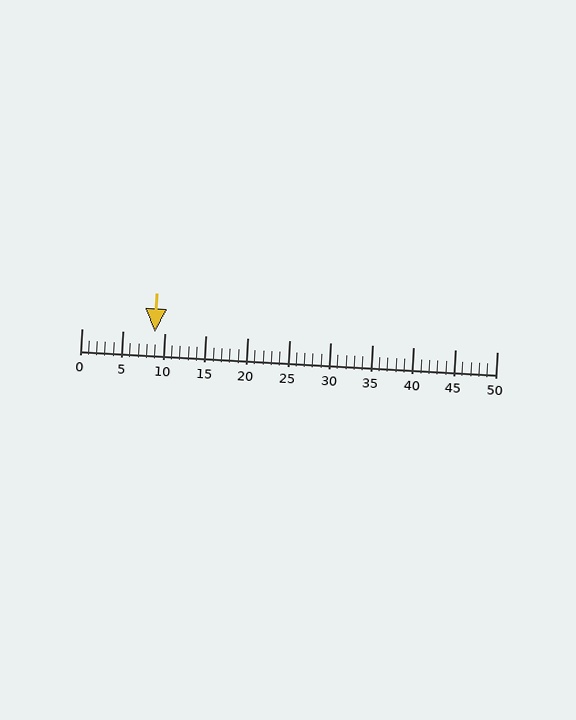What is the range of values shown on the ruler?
The ruler shows values from 0 to 50.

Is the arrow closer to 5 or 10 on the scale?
The arrow is closer to 10.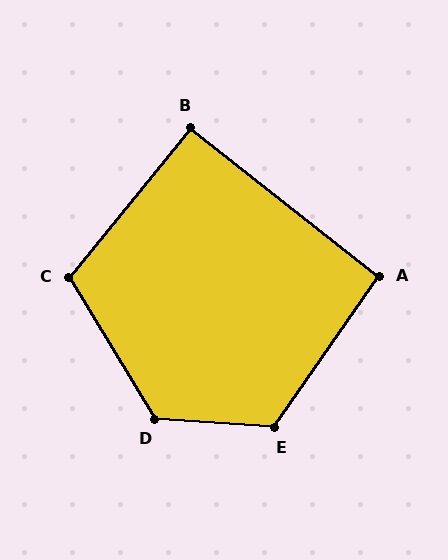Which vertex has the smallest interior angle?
B, at approximately 91 degrees.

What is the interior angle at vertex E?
Approximately 121 degrees (obtuse).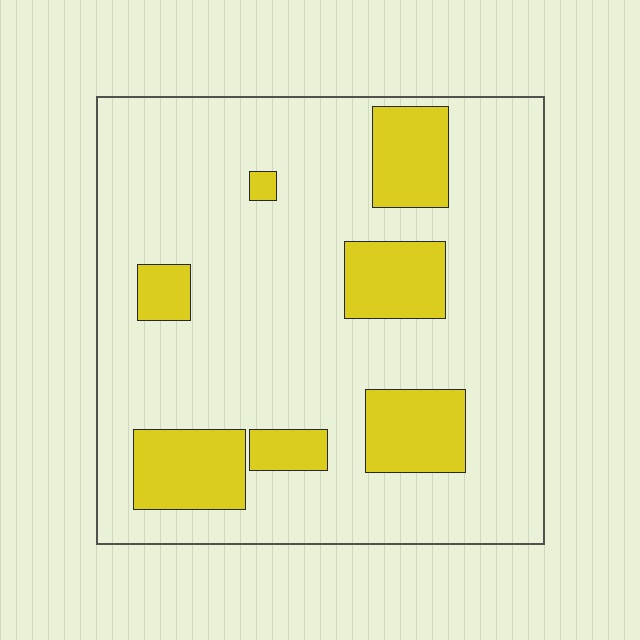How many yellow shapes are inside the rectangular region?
7.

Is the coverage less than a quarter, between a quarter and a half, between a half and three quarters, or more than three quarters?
Less than a quarter.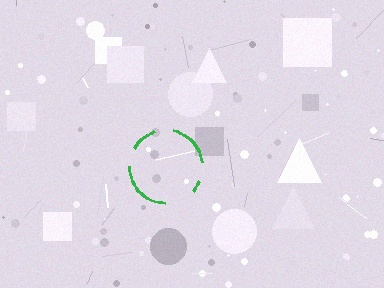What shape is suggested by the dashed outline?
The dashed outline suggests a circle.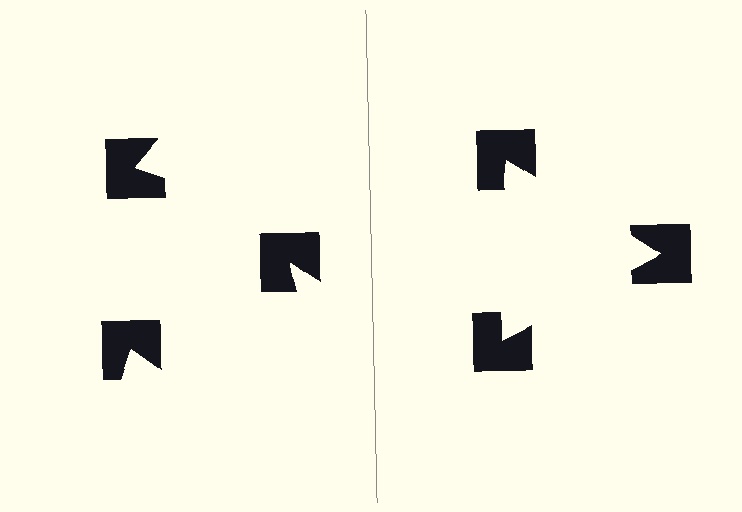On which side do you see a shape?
An illusory triangle appears on the right side. On the left side the wedge cuts are rotated, so no coherent shape forms.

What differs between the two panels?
The notched squares are positioned identically on both sides; only the wedge orientations differ. On the right they align to a triangle; on the left they are misaligned.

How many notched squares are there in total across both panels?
6 — 3 on each side.